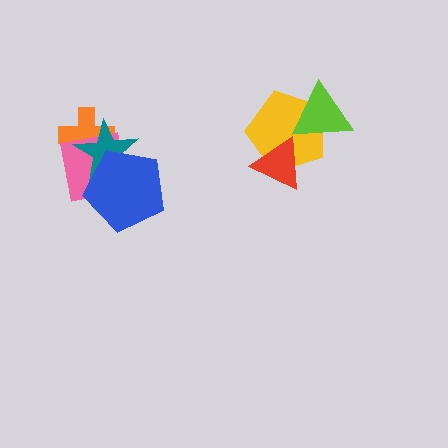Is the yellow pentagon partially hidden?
Yes, it is partially covered by another shape.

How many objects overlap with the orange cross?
2 objects overlap with the orange cross.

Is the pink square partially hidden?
Yes, it is partially covered by another shape.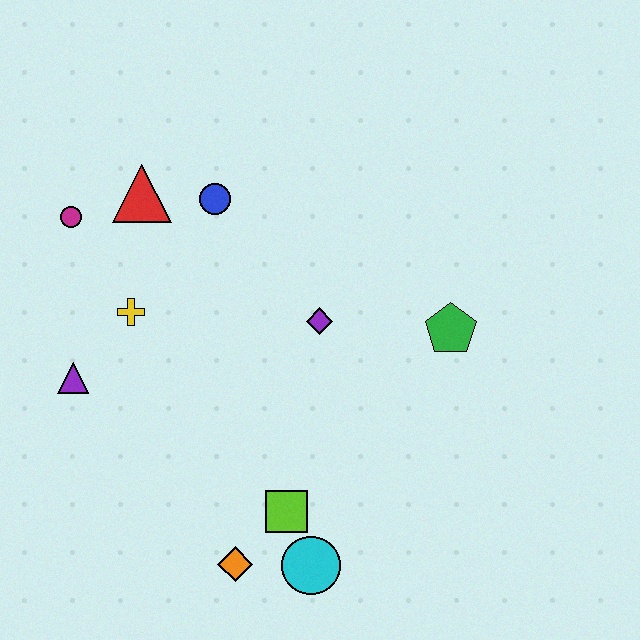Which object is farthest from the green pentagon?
The magenta circle is farthest from the green pentagon.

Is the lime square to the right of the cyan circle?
No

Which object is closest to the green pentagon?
The purple diamond is closest to the green pentagon.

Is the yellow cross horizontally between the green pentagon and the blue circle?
No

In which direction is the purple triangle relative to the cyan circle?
The purple triangle is to the left of the cyan circle.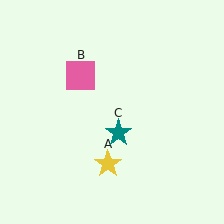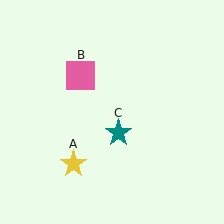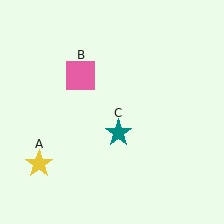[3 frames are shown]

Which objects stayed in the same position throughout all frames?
Pink square (object B) and teal star (object C) remained stationary.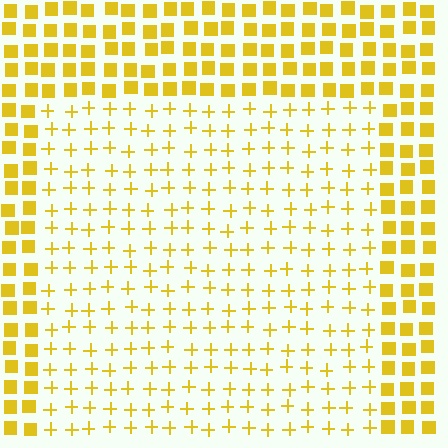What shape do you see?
I see a rectangle.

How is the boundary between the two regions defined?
The boundary is defined by a change in element shape: plus signs inside vs. squares outside. All elements share the same color and spacing.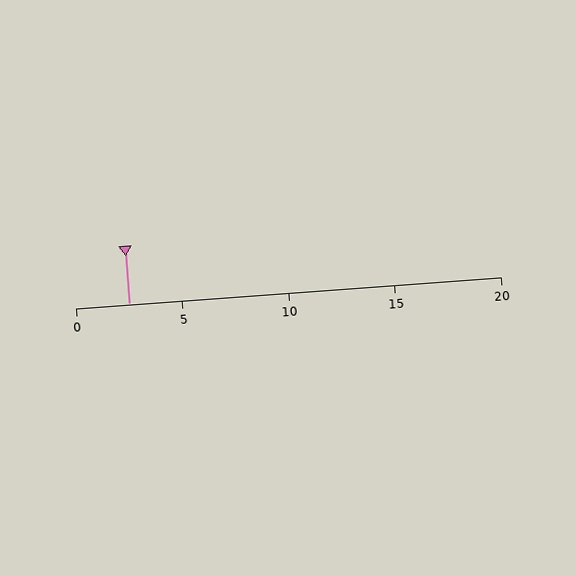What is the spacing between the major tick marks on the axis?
The major ticks are spaced 5 apart.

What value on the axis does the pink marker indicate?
The marker indicates approximately 2.5.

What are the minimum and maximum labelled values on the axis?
The axis runs from 0 to 20.